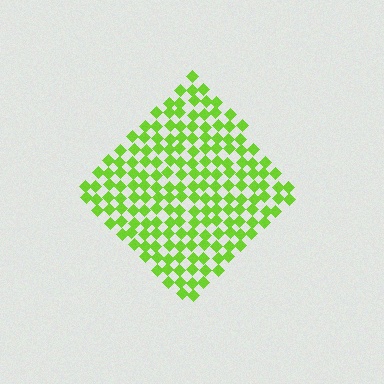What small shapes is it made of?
It is made of small diamonds.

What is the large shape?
The large shape is a diamond.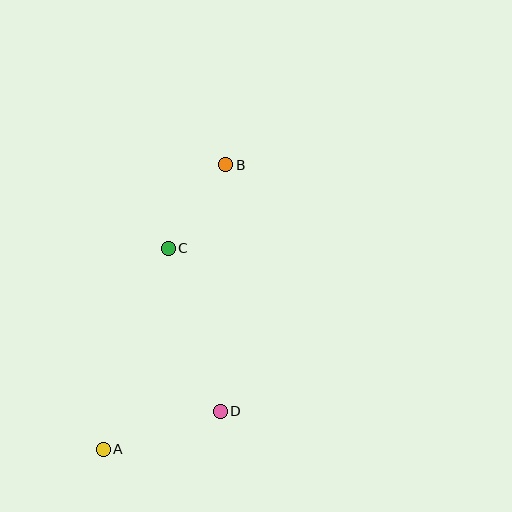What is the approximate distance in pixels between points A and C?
The distance between A and C is approximately 211 pixels.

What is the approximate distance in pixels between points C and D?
The distance between C and D is approximately 171 pixels.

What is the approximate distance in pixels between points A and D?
The distance between A and D is approximately 123 pixels.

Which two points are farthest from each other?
Points A and B are farthest from each other.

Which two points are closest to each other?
Points B and C are closest to each other.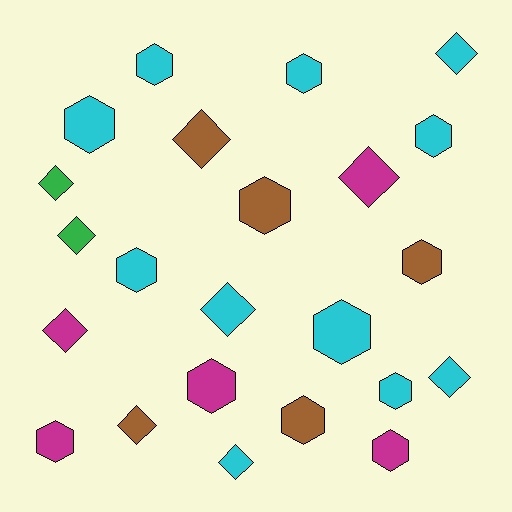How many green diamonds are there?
There are 2 green diamonds.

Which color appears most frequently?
Cyan, with 11 objects.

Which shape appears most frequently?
Hexagon, with 13 objects.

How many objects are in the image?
There are 23 objects.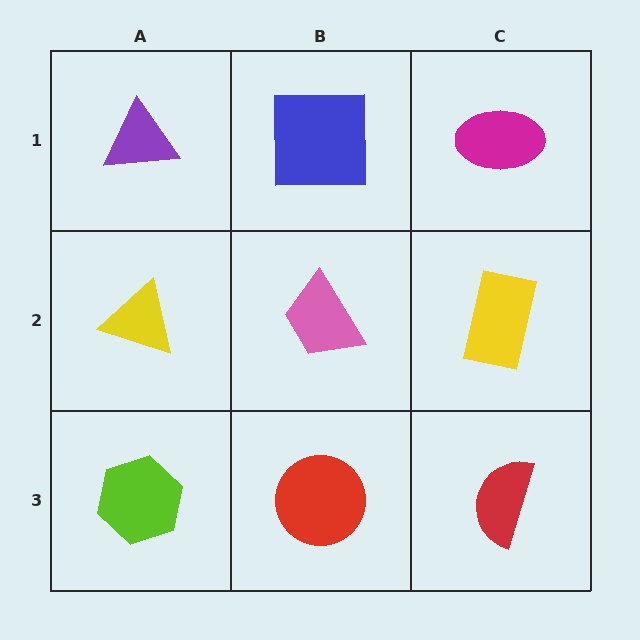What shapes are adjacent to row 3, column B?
A pink trapezoid (row 2, column B), a lime hexagon (row 3, column A), a red semicircle (row 3, column C).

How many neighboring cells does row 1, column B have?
3.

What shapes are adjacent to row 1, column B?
A pink trapezoid (row 2, column B), a purple triangle (row 1, column A), a magenta ellipse (row 1, column C).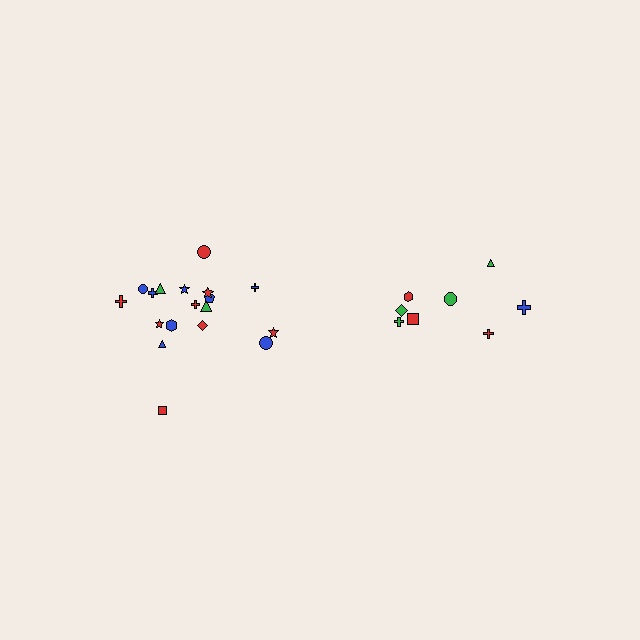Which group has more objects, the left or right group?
The left group.